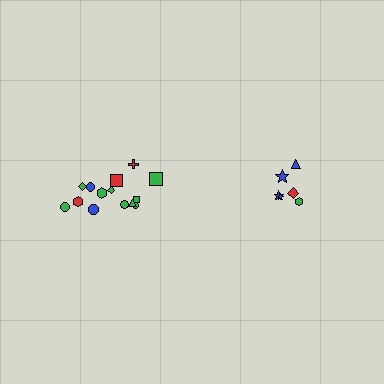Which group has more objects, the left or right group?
The left group.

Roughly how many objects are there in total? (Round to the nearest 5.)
Roughly 20 objects in total.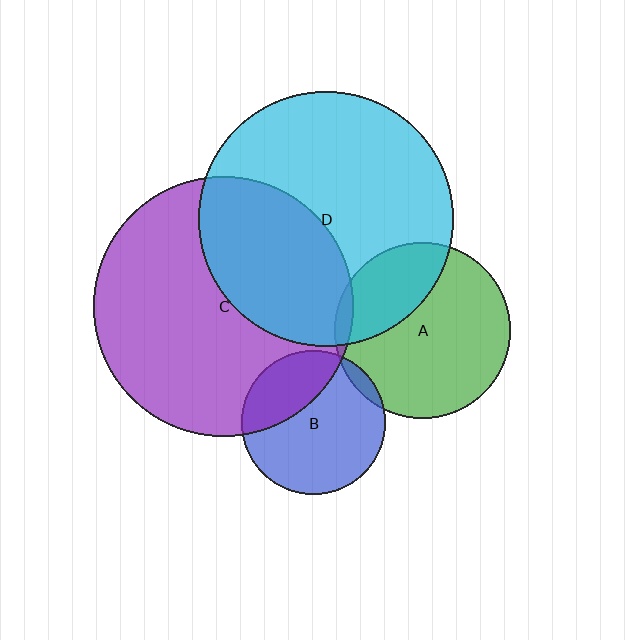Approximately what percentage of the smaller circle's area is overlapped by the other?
Approximately 30%.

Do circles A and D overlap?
Yes.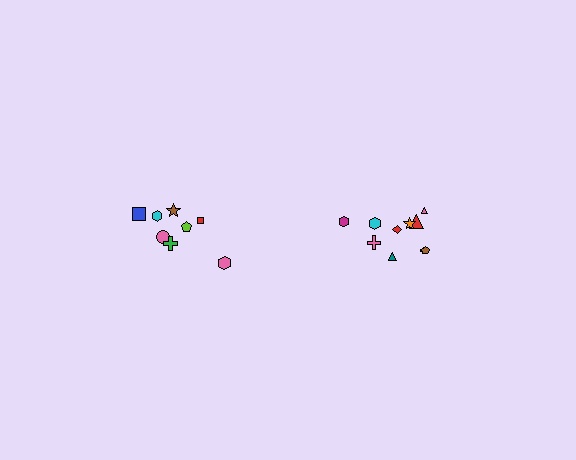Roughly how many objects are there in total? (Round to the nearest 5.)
Roughly 20 objects in total.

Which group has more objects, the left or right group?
The right group.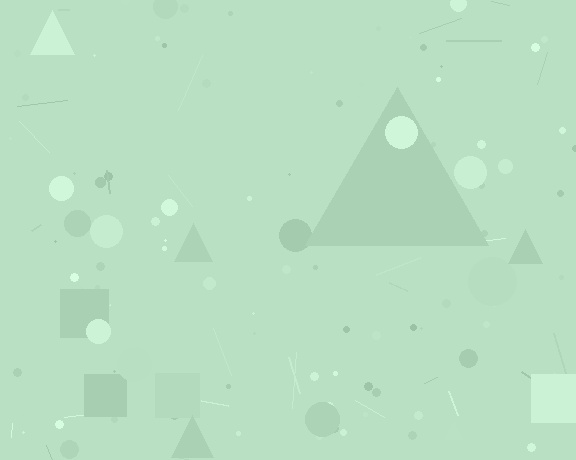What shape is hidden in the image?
A triangle is hidden in the image.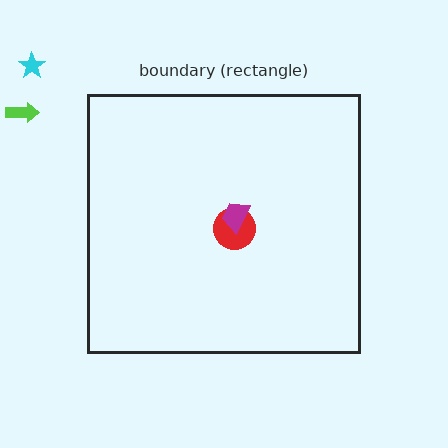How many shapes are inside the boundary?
2 inside, 2 outside.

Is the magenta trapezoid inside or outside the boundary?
Inside.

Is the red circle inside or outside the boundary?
Inside.